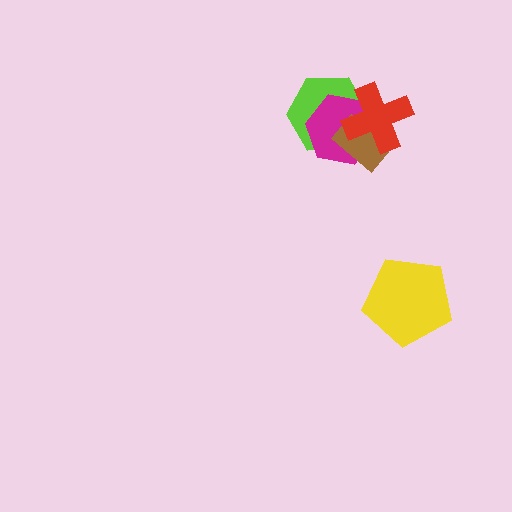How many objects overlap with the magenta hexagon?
3 objects overlap with the magenta hexagon.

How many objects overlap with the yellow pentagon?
0 objects overlap with the yellow pentagon.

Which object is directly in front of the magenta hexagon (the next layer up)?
The brown rectangle is directly in front of the magenta hexagon.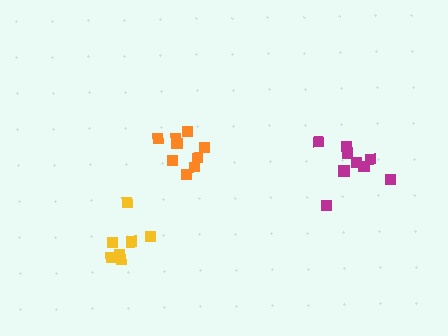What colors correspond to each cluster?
The clusters are colored: orange, magenta, yellow.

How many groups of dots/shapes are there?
There are 3 groups.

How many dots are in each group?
Group 1: 9 dots, Group 2: 9 dots, Group 3: 7 dots (25 total).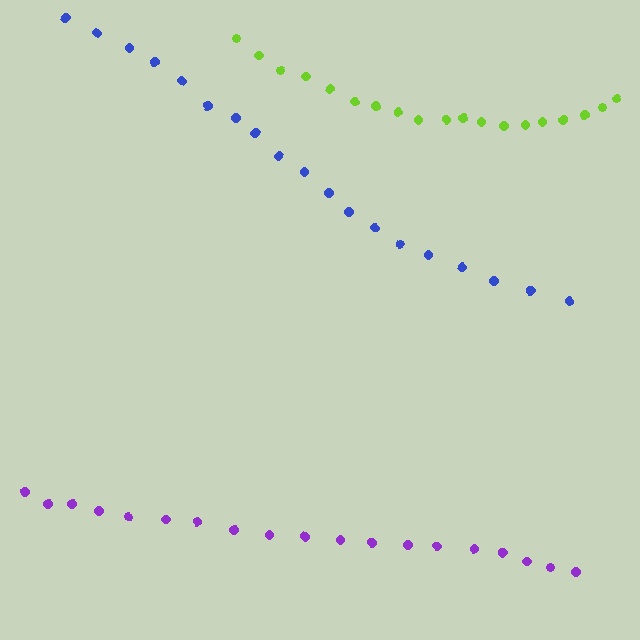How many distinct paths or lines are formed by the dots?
There are 3 distinct paths.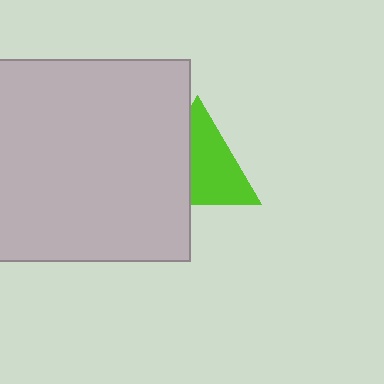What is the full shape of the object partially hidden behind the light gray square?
The partially hidden object is a lime triangle.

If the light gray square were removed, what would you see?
You would see the complete lime triangle.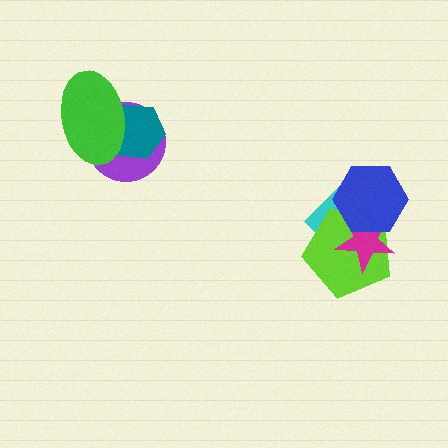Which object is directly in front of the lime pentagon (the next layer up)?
The magenta star is directly in front of the lime pentagon.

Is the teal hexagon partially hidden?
Yes, it is partially covered by another shape.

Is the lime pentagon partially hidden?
Yes, it is partially covered by another shape.